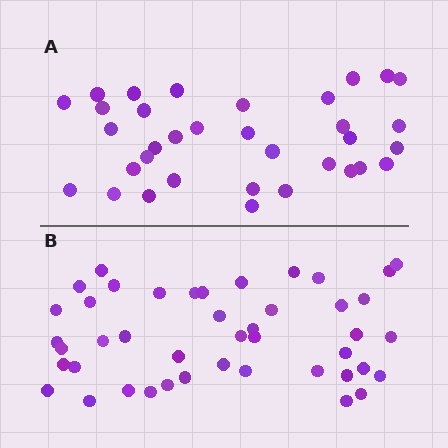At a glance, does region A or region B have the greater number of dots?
Region B (the bottom region) has more dots.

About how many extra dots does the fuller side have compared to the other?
Region B has roughly 10 or so more dots than region A.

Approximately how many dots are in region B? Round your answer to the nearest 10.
About 40 dots. (The exact count is 44, which rounds to 40.)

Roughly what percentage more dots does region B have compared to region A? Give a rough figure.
About 30% more.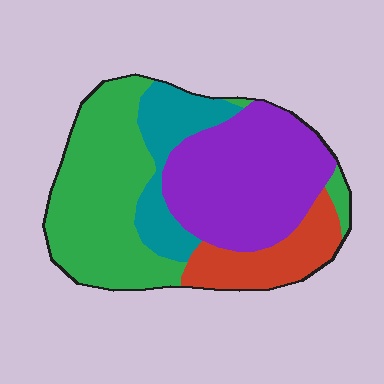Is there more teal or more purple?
Purple.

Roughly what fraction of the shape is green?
Green takes up about three eighths (3/8) of the shape.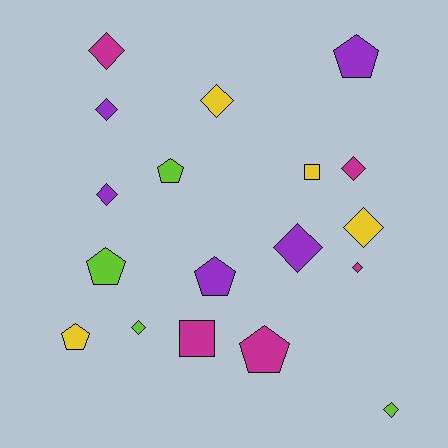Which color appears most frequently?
Purple, with 5 objects.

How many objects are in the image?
There are 18 objects.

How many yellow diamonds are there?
There are 2 yellow diamonds.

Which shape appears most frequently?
Diamond, with 10 objects.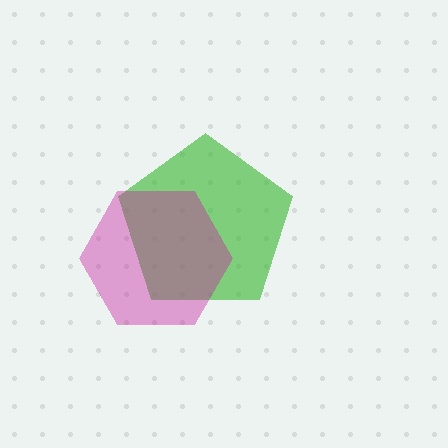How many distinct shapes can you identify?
There are 2 distinct shapes: a green pentagon, a magenta hexagon.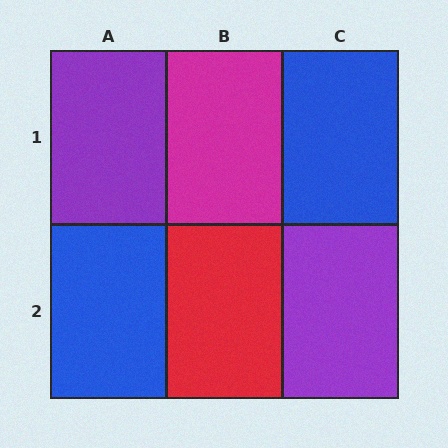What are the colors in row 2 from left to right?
Blue, red, purple.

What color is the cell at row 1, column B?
Magenta.